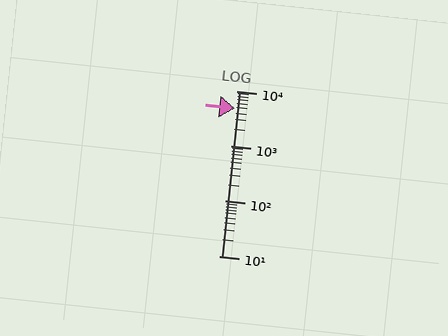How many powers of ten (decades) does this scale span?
The scale spans 3 decades, from 10 to 10000.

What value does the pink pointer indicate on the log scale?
The pointer indicates approximately 4800.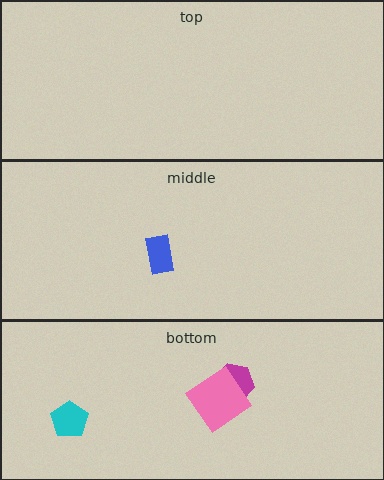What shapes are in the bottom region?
The magenta hexagon, the cyan pentagon, the pink diamond.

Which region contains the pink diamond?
The bottom region.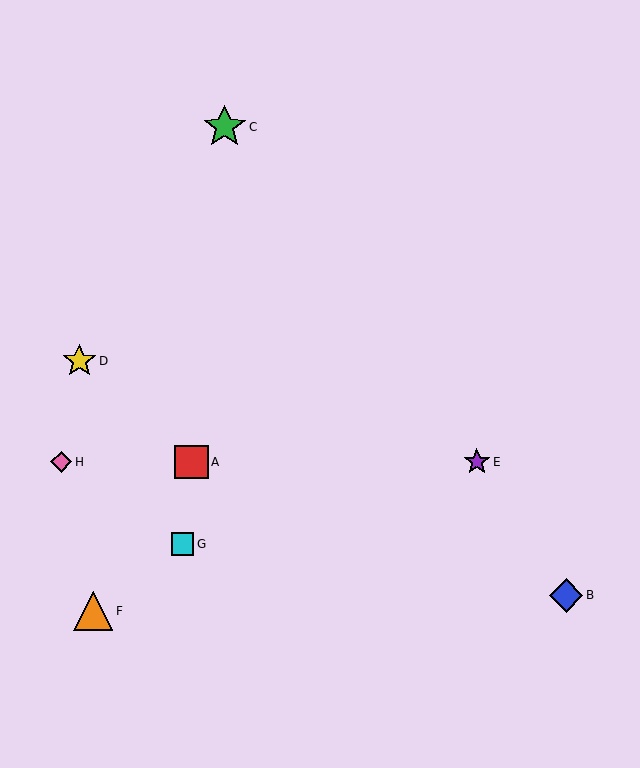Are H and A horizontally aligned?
Yes, both are at y≈462.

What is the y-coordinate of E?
Object E is at y≈462.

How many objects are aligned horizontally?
3 objects (A, E, H) are aligned horizontally.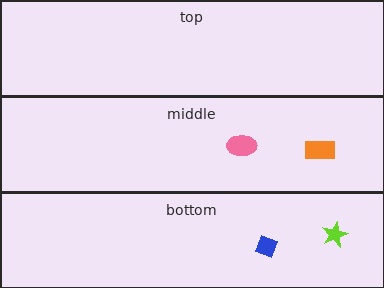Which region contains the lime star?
The bottom region.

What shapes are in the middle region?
The orange rectangle, the pink ellipse.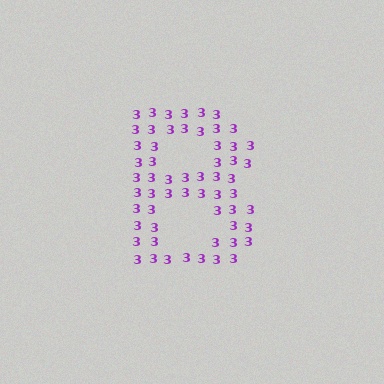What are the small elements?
The small elements are digit 3's.